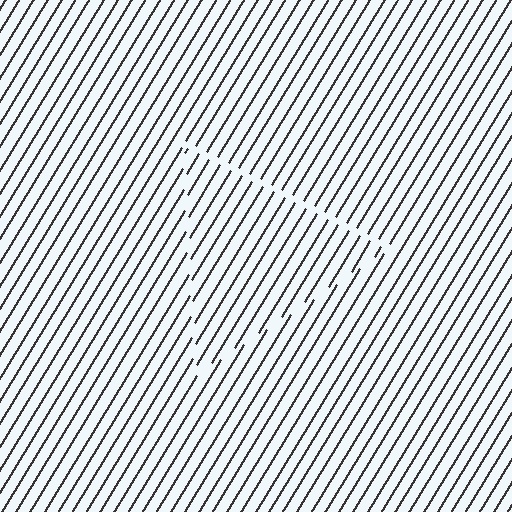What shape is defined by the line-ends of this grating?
An illusory triangle. The interior of the shape contains the same grating, shifted by half a period — the contour is defined by the phase discontinuity where line-ends from the inner and outer gratings abut.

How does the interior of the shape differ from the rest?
The interior of the shape contains the same grating, shifted by half a period — the contour is defined by the phase discontinuity where line-ends from the inner and outer gratings abut.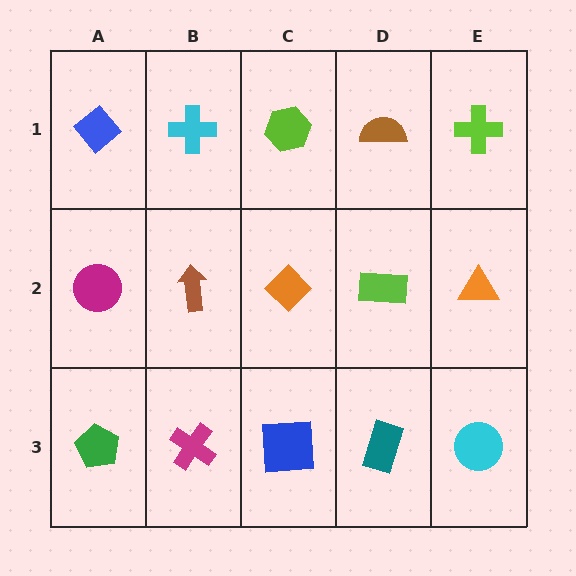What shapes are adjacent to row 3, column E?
An orange triangle (row 2, column E), a teal rectangle (row 3, column D).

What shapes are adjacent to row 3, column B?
A brown arrow (row 2, column B), a green pentagon (row 3, column A), a blue square (row 3, column C).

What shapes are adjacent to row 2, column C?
A lime hexagon (row 1, column C), a blue square (row 3, column C), a brown arrow (row 2, column B), a lime rectangle (row 2, column D).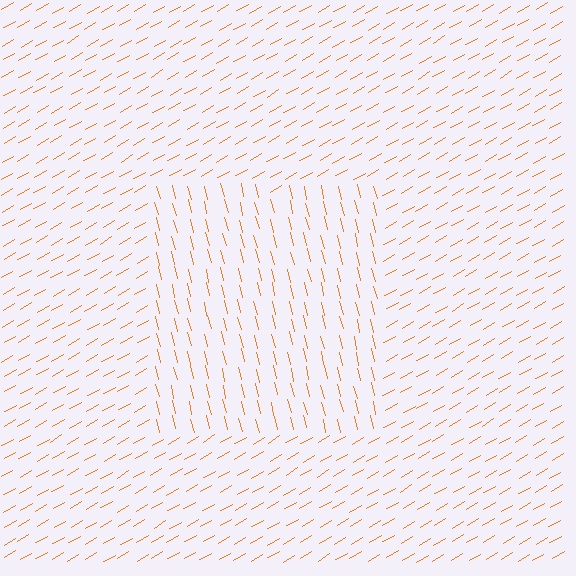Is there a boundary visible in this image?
Yes, there is a texture boundary formed by a change in line orientation.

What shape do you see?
I see a rectangle.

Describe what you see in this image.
The image is filled with small orange line segments. A rectangle region in the image has lines oriented differently from the surrounding lines, creating a visible texture boundary.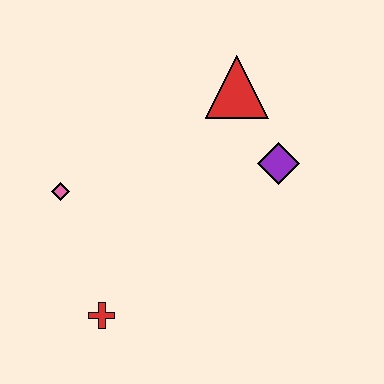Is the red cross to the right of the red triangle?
No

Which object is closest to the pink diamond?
The red cross is closest to the pink diamond.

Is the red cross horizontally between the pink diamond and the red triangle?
Yes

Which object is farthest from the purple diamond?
The red cross is farthest from the purple diamond.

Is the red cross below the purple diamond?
Yes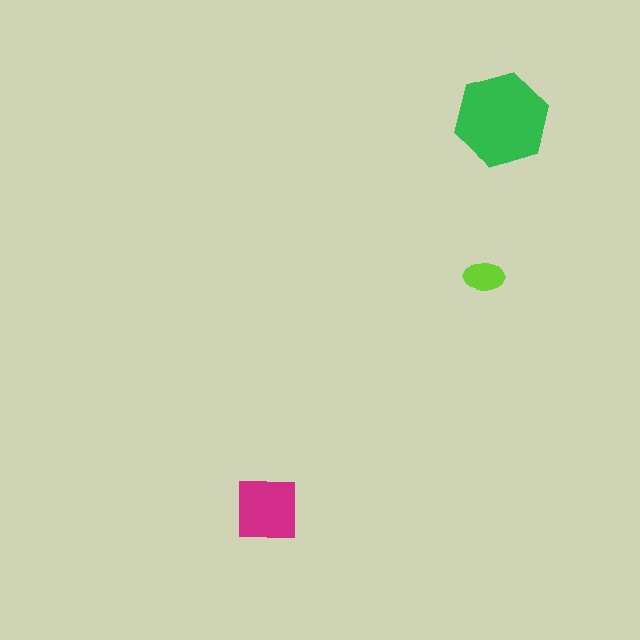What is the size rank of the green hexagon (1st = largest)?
1st.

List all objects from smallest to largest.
The lime ellipse, the magenta square, the green hexagon.